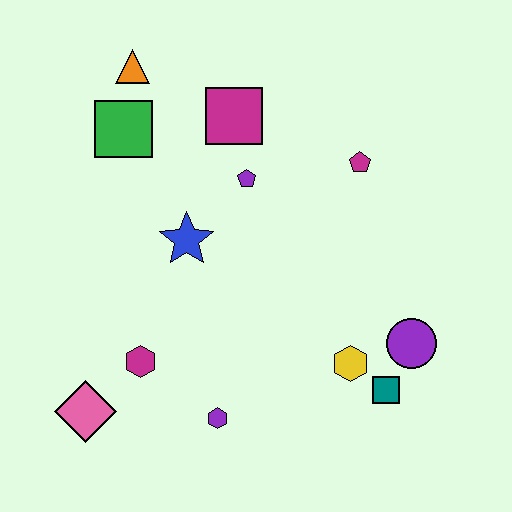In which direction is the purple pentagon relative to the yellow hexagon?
The purple pentagon is above the yellow hexagon.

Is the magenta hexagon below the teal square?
No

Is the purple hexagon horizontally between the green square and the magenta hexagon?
No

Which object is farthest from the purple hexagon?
The orange triangle is farthest from the purple hexagon.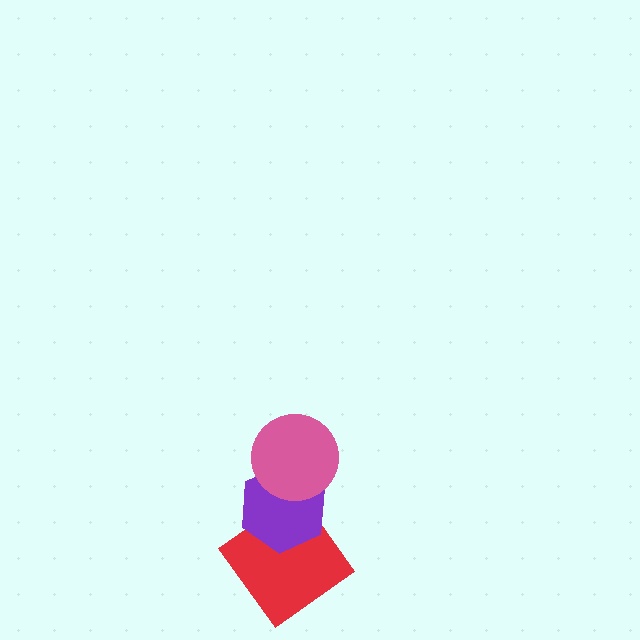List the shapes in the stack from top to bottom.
From top to bottom: the pink circle, the purple hexagon, the red diamond.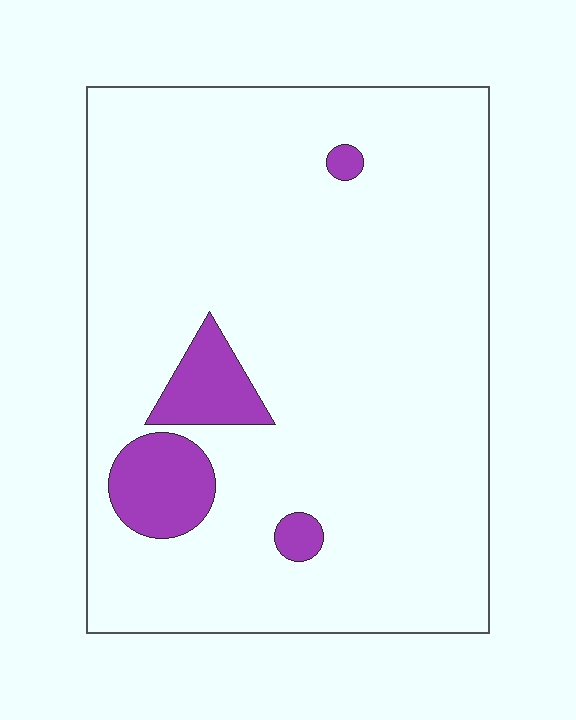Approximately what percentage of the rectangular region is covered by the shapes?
Approximately 10%.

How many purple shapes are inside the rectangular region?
4.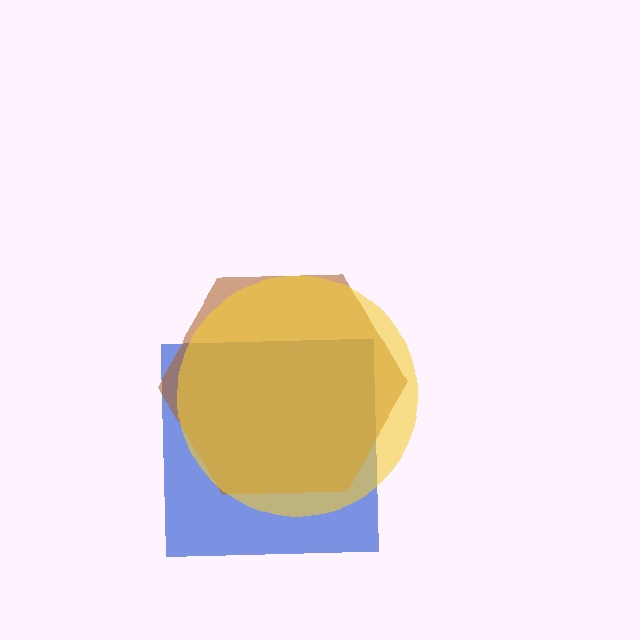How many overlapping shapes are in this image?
There are 3 overlapping shapes in the image.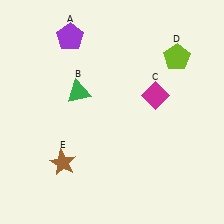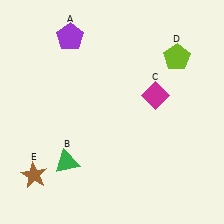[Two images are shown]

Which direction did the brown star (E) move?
The brown star (E) moved left.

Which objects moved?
The objects that moved are: the green triangle (B), the brown star (E).